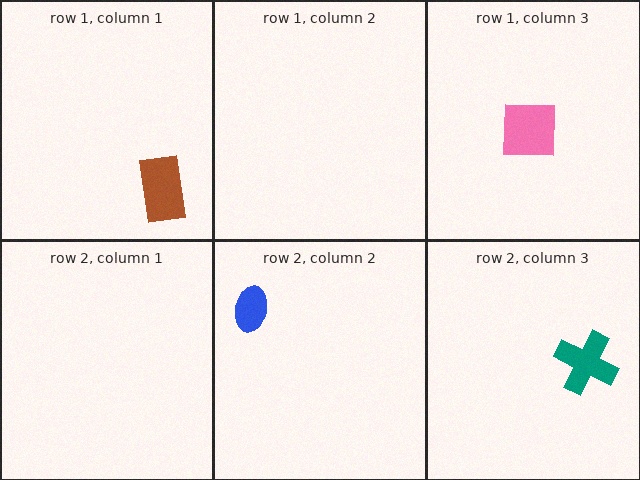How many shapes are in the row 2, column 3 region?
1.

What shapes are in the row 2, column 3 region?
The teal cross.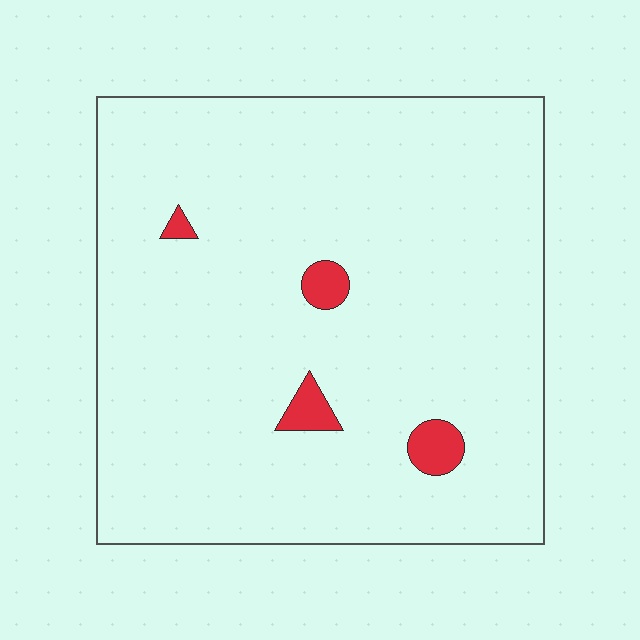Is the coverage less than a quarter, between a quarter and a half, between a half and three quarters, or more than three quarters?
Less than a quarter.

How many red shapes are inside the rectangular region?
4.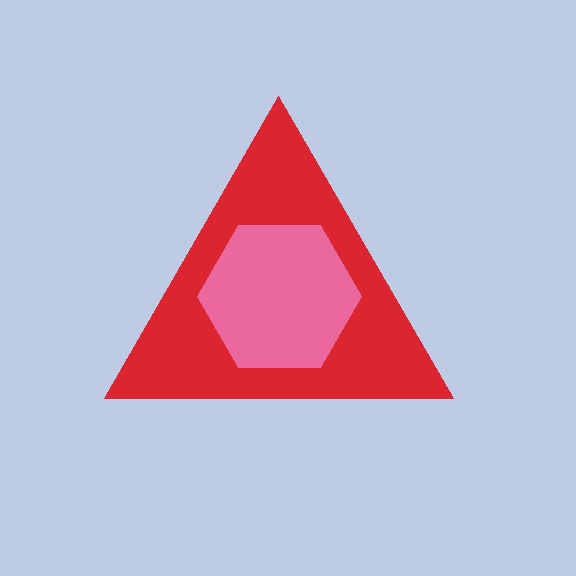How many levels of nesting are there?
2.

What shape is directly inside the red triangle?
The pink hexagon.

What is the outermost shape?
The red triangle.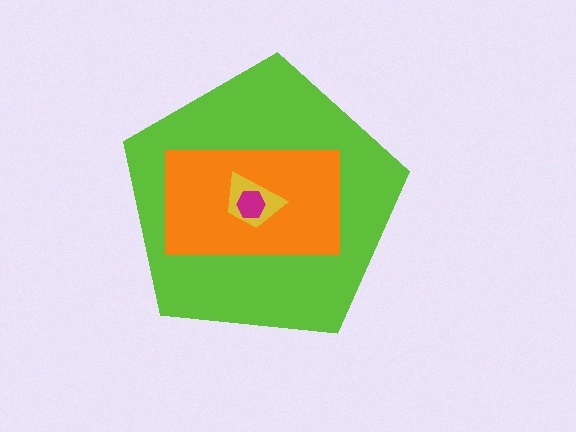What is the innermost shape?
The magenta hexagon.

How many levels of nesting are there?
4.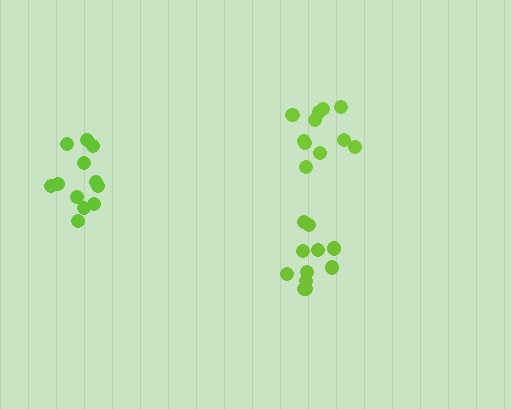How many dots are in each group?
Group 1: 11 dots, Group 2: 12 dots, Group 3: 11 dots (34 total).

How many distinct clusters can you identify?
There are 3 distinct clusters.